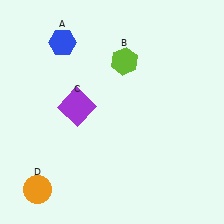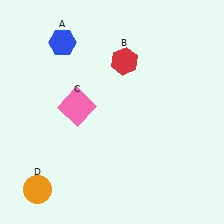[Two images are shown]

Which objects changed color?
B changed from lime to red. C changed from purple to pink.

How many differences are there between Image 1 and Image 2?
There are 2 differences between the two images.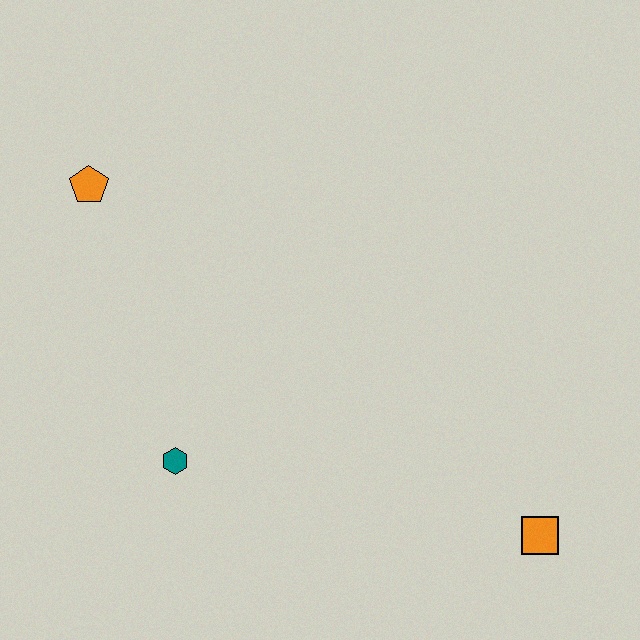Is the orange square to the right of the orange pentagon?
Yes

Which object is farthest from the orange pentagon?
The orange square is farthest from the orange pentagon.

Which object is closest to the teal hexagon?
The orange pentagon is closest to the teal hexagon.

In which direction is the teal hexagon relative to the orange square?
The teal hexagon is to the left of the orange square.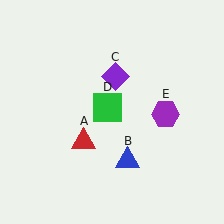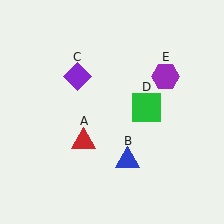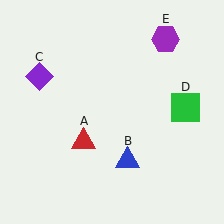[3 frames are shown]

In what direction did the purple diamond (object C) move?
The purple diamond (object C) moved left.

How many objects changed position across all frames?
3 objects changed position: purple diamond (object C), green square (object D), purple hexagon (object E).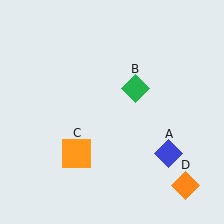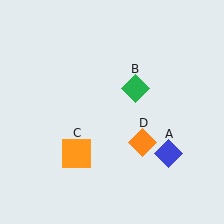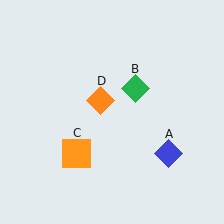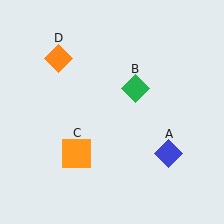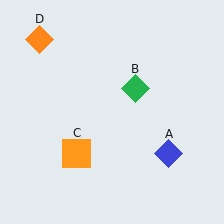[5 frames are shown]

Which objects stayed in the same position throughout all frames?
Blue diamond (object A) and green diamond (object B) and orange square (object C) remained stationary.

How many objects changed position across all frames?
1 object changed position: orange diamond (object D).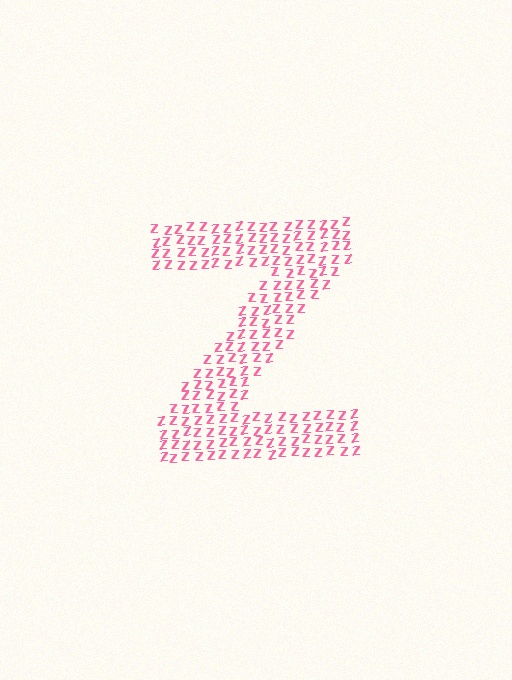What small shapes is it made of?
It is made of small letter Z's.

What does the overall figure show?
The overall figure shows the letter Z.